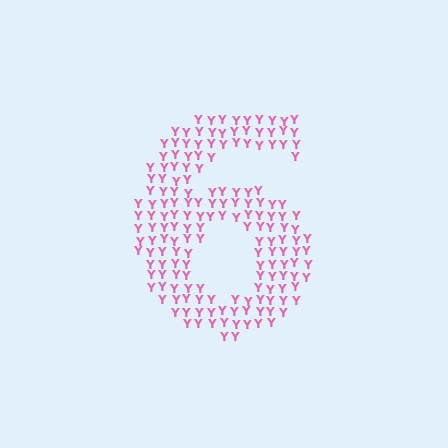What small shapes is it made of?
It is made of small letter Y's.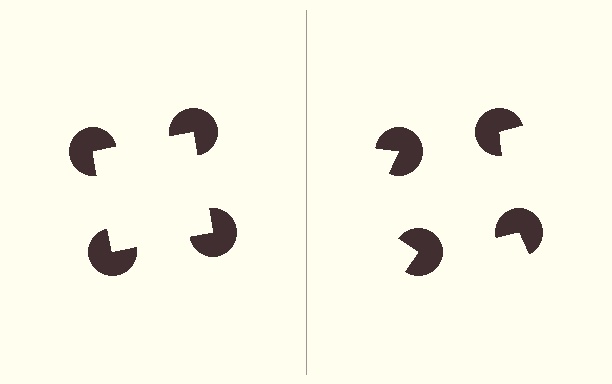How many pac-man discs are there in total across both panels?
8 — 4 on each side.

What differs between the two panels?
The pac-man discs are positioned identically on both sides; only the wedge orientations differ. On the left they align to a square; on the right they are misaligned.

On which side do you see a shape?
An illusory square appears on the left side. On the right side the wedge cuts are rotated, so no coherent shape forms.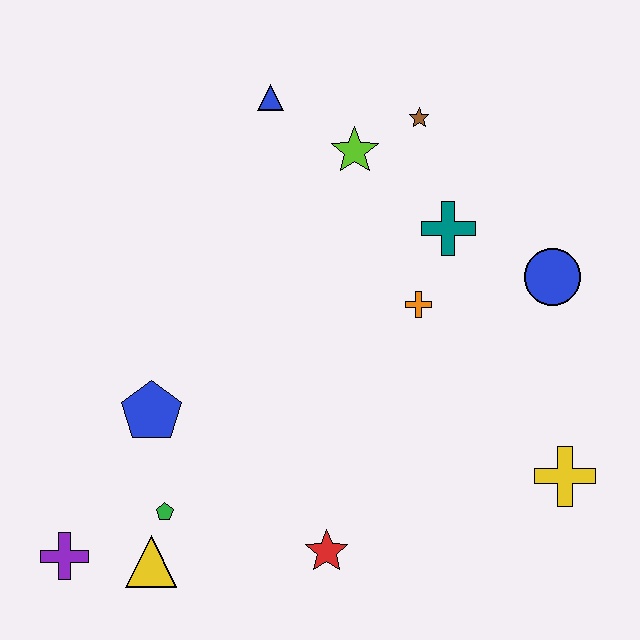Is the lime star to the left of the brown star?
Yes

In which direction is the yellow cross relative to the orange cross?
The yellow cross is below the orange cross.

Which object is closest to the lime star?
The brown star is closest to the lime star.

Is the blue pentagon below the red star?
No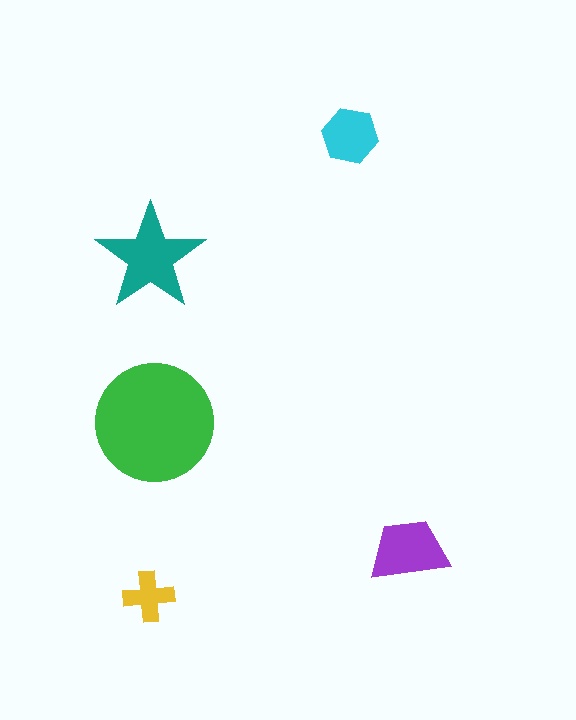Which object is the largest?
The green circle.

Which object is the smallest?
The yellow cross.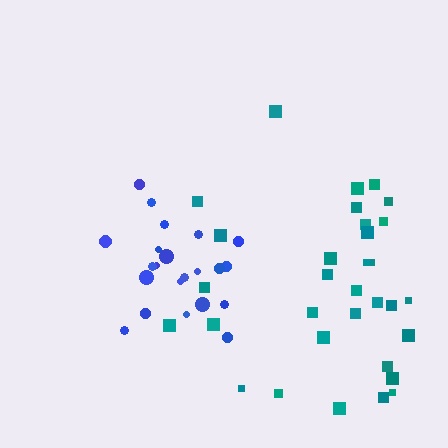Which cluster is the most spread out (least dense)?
Teal.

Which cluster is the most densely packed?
Blue.